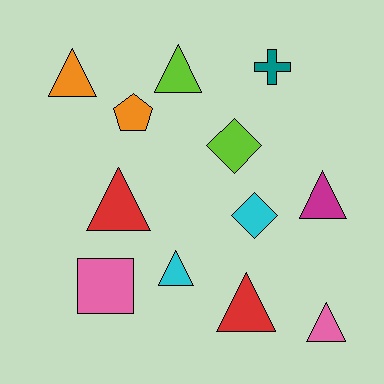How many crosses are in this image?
There is 1 cross.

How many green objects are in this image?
There are no green objects.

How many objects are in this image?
There are 12 objects.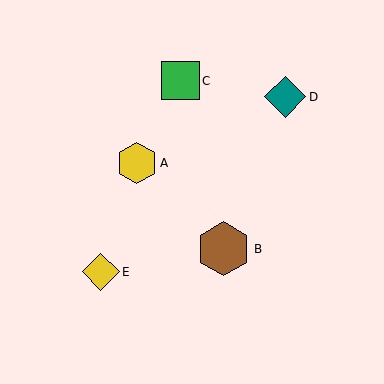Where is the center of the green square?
The center of the green square is at (180, 81).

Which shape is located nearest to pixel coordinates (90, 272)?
The yellow diamond (labeled E) at (101, 272) is nearest to that location.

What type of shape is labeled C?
Shape C is a green square.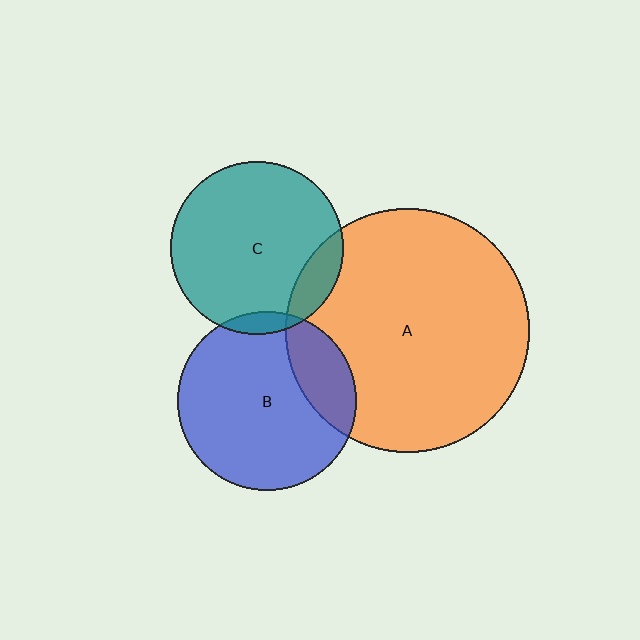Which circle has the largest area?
Circle A (orange).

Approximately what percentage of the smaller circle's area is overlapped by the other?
Approximately 20%.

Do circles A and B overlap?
Yes.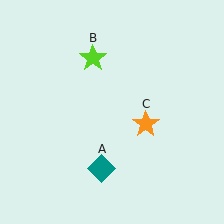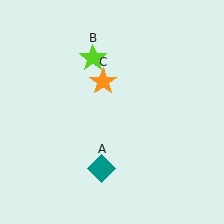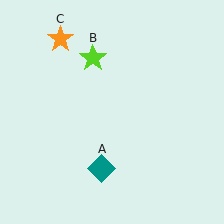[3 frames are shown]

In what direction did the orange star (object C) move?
The orange star (object C) moved up and to the left.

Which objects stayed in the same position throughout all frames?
Teal diamond (object A) and lime star (object B) remained stationary.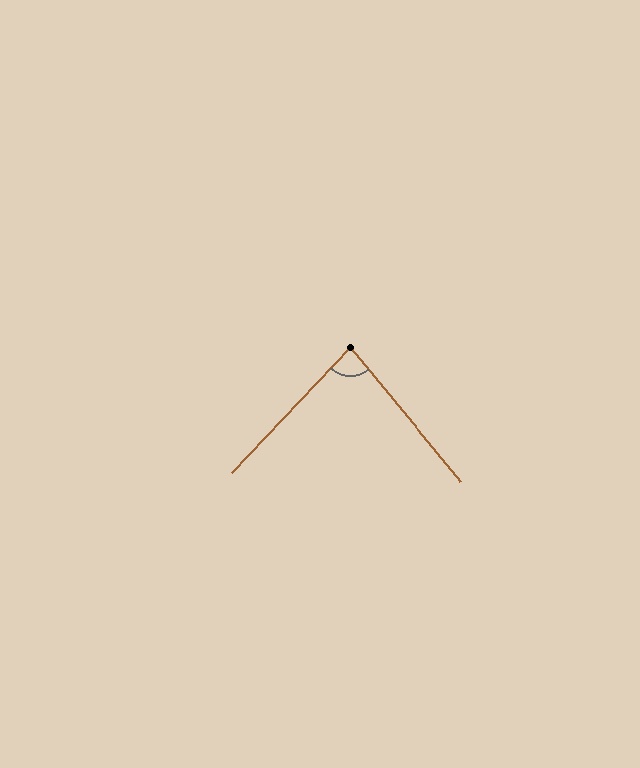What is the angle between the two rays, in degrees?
Approximately 83 degrees.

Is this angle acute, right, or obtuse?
It is acute.